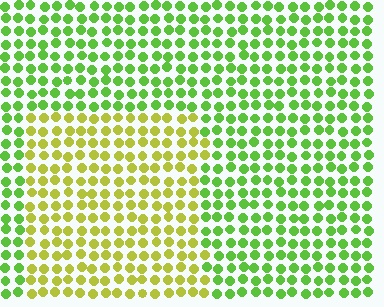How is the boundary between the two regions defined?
The boundary is defined purely by a slight shift in hue (about 39 degrees). Spacing, size, and orientation are identical on both sides.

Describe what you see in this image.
The image is filled with small lime elements in a uniform arrangement. A rectangle-shaped region is visible where the elements are tinted to a slightly different hue, forming a subtle color boundary.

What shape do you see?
I see a rectangle.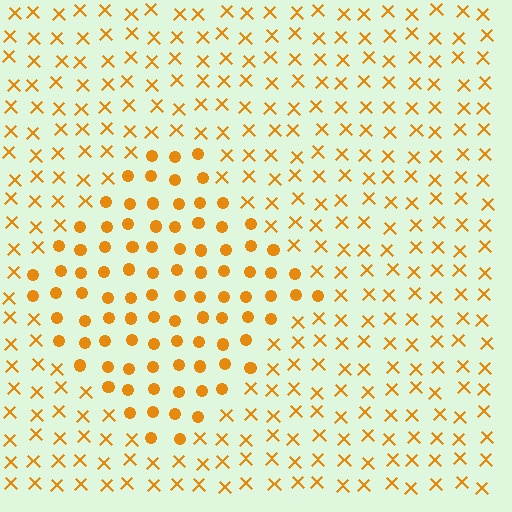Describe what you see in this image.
The image is filled with small orange elements arranged in a uniform grid. A diamond-shaped region contains circles, while the surrounding area contains X marks. The boundary is defined purely by the change in element shape.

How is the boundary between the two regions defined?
The boundary is defined by a change in element shape: circles inside vs. X marks outside. All elements share the same color and spacing.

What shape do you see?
I see a diamond.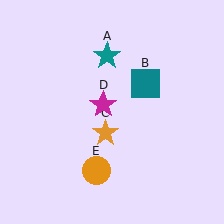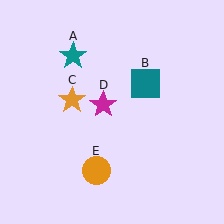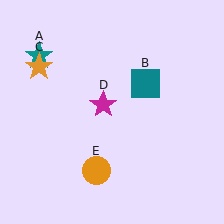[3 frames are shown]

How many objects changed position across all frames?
2 objects changed position: teal star (object A), orange star (object C).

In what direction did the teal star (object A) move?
The teal star (object A) moved left.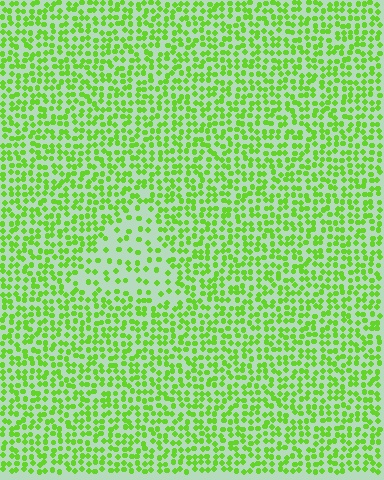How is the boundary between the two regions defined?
The boundary is defined by a change in element density (approximately 2.1x ratio). All elements are the same color, size, and shape.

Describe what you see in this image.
The image contains small lime elements arranged at two different densities. A triangle-shaped region is visible where the elements are less densely packed than the surrounding area.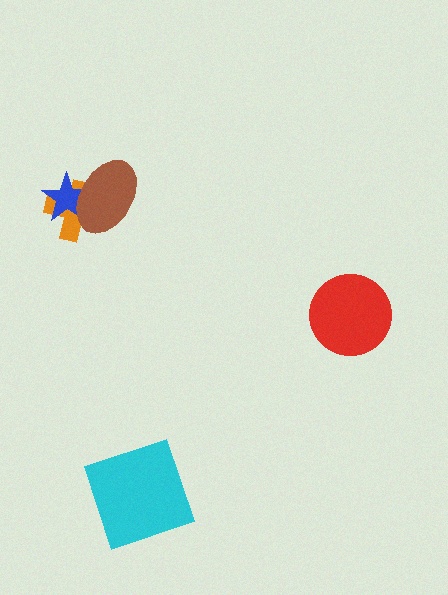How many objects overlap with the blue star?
2 objects overlap with the blue star.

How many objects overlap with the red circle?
0 objects overlap with the red circle.